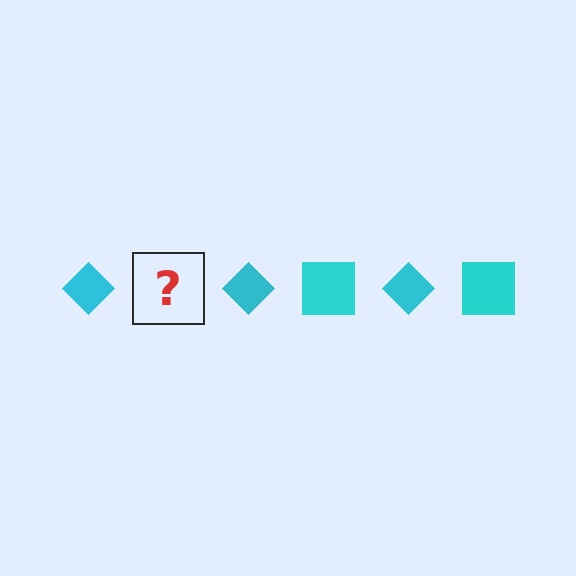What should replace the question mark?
The question mark should be replaced with a cyan square.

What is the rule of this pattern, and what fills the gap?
The rule is that the pattern cycles through diamond, square shapes in cyan. The gap should be filled with a cyan square.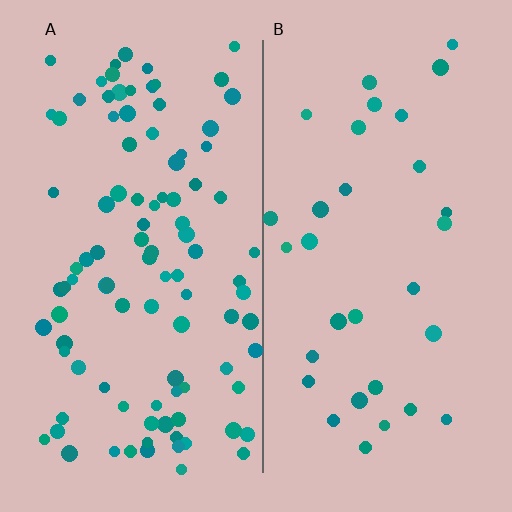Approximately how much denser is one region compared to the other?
Approximately 3.1× — region A over region B.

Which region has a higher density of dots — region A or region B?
A (the left).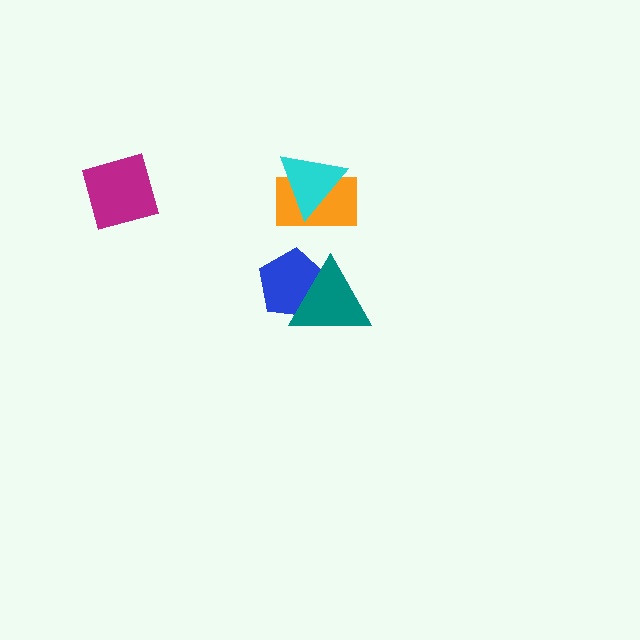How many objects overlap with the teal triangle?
1 object overlaps with the teal triangle.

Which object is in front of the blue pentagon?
The teal triangle is in front of the blue pentagon.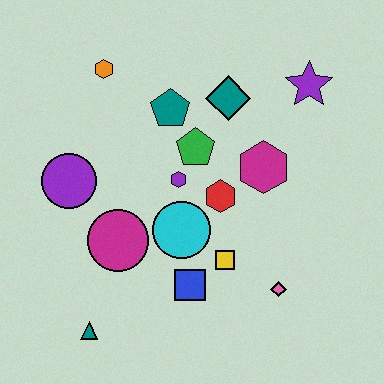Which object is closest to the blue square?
The yellow square is closest to the blue square.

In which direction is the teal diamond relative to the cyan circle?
The teal diamond is above the cyan circle.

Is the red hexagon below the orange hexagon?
Yes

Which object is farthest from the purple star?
The teal triangle is farthest from the purple star.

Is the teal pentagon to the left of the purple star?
Yes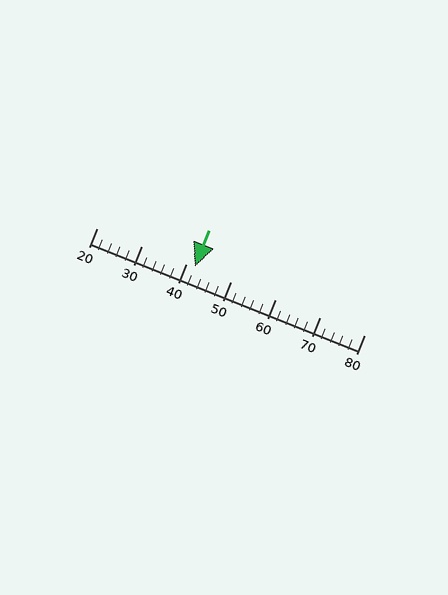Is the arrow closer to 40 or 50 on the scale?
The arrow is closer to 40.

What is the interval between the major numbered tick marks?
The major tick marks are spaced 10 units apart.